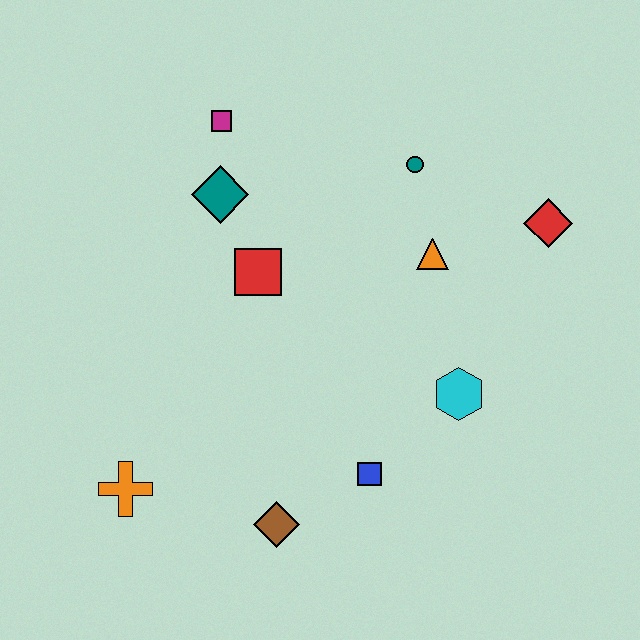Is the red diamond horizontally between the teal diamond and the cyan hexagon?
No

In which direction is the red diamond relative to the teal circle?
The red diamond is to the right of the teal circle.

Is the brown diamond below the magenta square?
Yes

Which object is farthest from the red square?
The red diamond is farthest from the red square.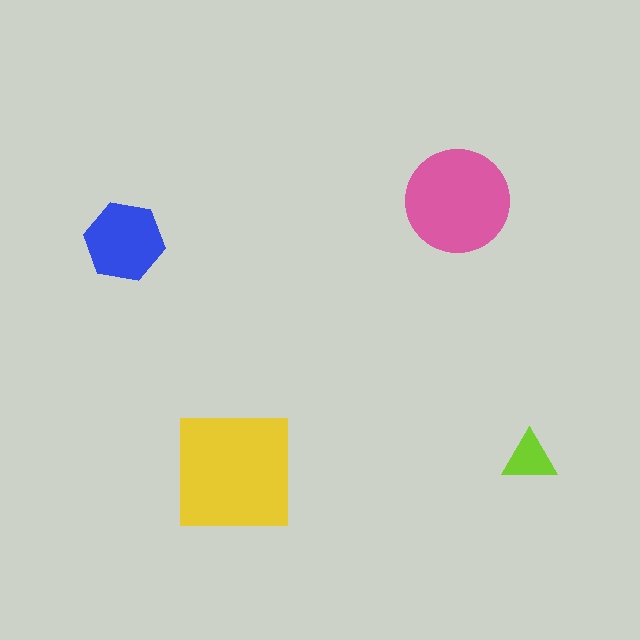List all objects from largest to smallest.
The yellow square, the pink circle, the blue hexagon, the lime triangle.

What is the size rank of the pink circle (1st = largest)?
2nd.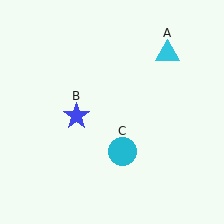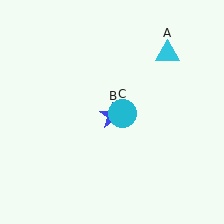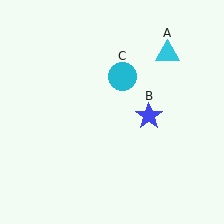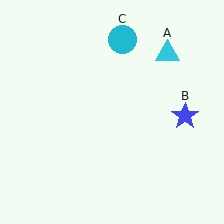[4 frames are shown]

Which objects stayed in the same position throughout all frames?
Cyan triangle (object A) remained stationary.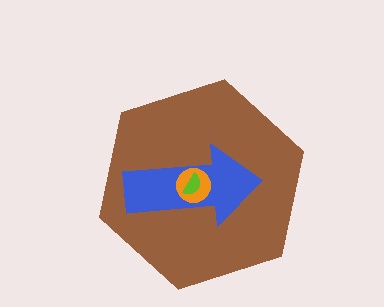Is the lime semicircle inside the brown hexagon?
Yes.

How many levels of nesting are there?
4.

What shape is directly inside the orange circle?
The lime semicircle.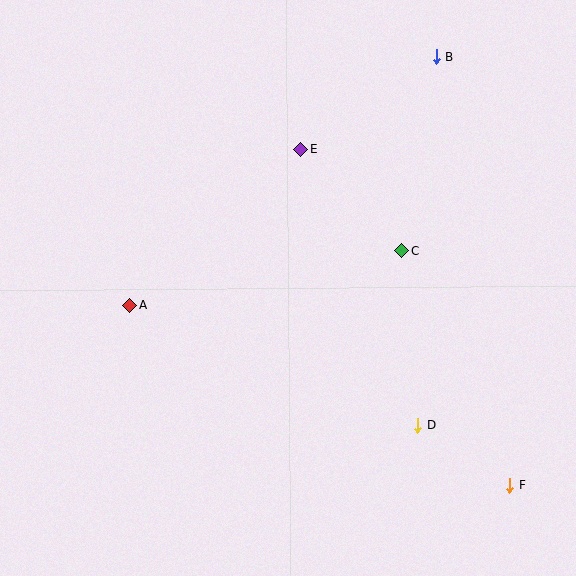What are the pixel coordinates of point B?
Point B is at (436, 57).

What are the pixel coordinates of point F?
Point F is at (509, 486).